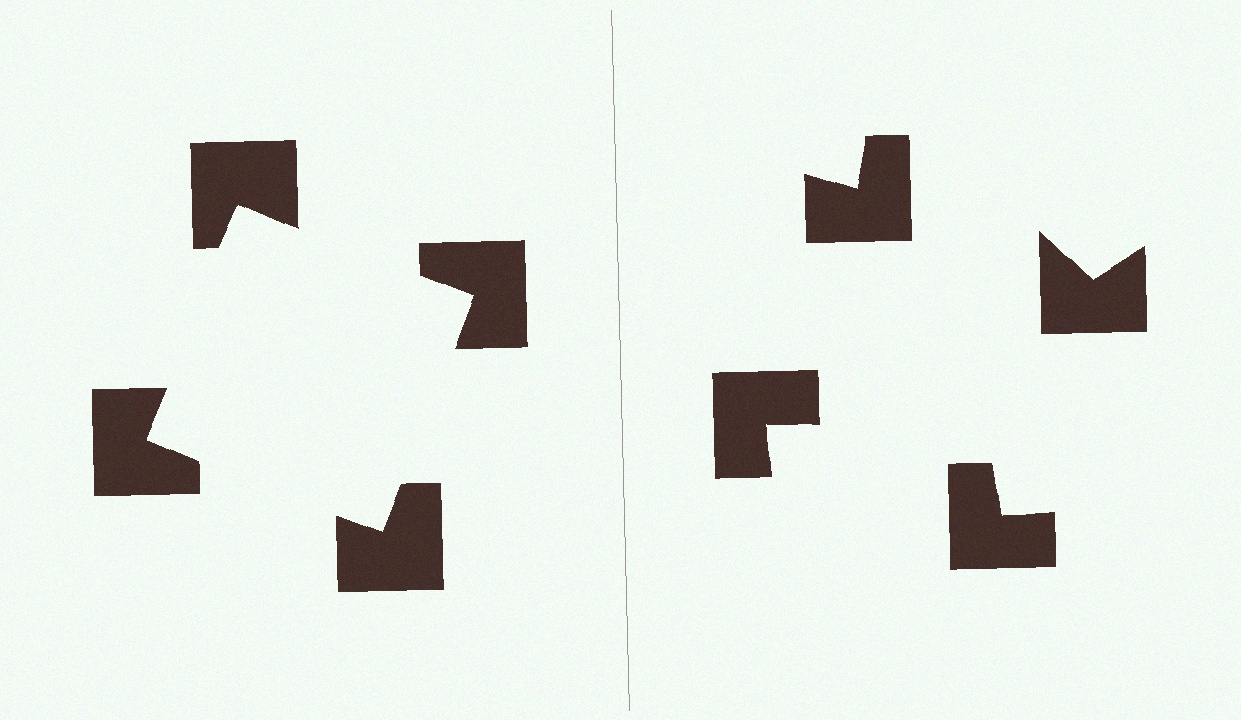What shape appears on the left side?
An illusory square.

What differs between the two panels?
The notched squares are positioned identically on both sides; only the wedge orientations differ. On the left they align to a square; on the right they are misaligned.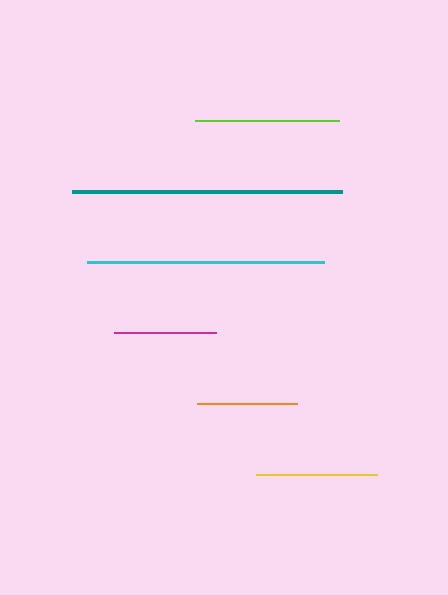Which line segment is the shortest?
The orange line is the shortest at approximately 100 pixels.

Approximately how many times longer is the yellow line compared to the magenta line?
The yellow line is approximately 1.2 times the length of the magenta line.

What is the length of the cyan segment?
The cyan segment is approximately 237 pixels long.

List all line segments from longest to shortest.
From longest to shortest: teal, cyan, lime, yellow, magenta, orange.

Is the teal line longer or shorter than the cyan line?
The teal line is longer than the cyan line.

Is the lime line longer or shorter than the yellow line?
The lime line is longer than the yellow line.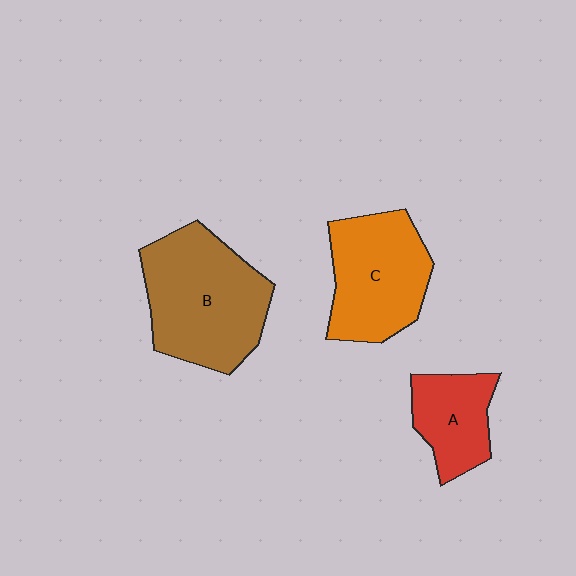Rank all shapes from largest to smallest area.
From largest to smallest: B (brown), C (orange), A (red).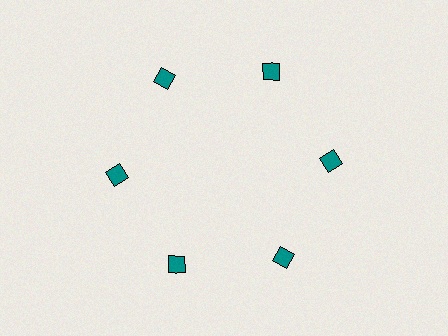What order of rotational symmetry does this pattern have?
This pattern has 6-fold rotational symmetry.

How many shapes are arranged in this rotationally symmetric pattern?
There are 6 shapes, arranged in 6 groups of 1.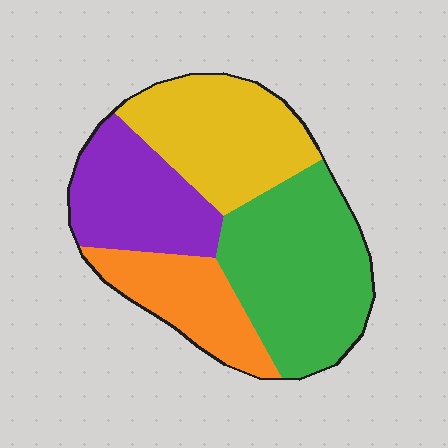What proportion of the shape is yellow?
Yellow covers around 25% of the shape.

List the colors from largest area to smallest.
From largest to smallest: green, yellow, purple, orange.